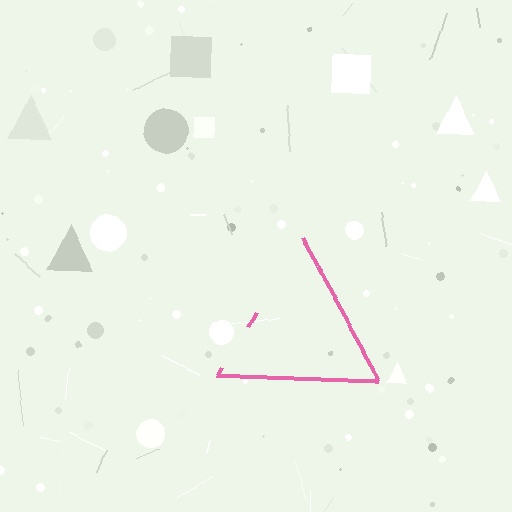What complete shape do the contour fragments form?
The contour fragments form a triangle.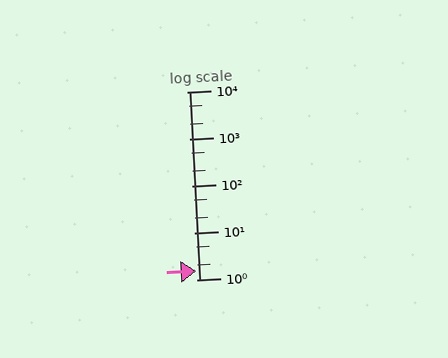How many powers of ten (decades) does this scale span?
The scale spans 4 decades, from 1 to 10000.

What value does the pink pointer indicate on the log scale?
The pointer indicates approximately 1.5.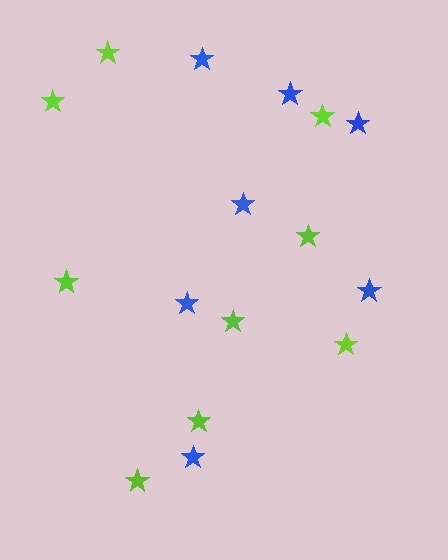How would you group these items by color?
There are 2 groups: one group of blue stars (7) and one group of lime stars (9).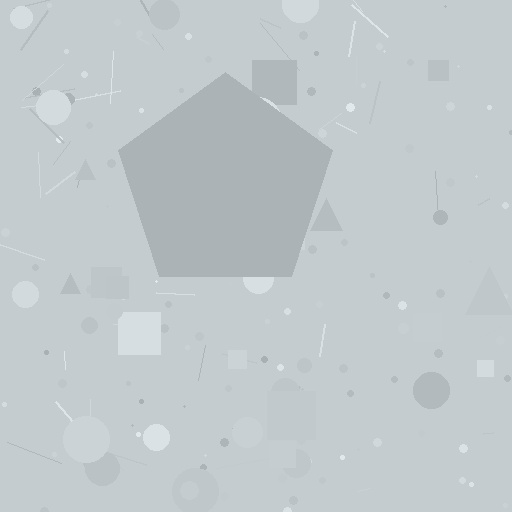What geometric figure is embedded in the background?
A pentagon is embedded in the background.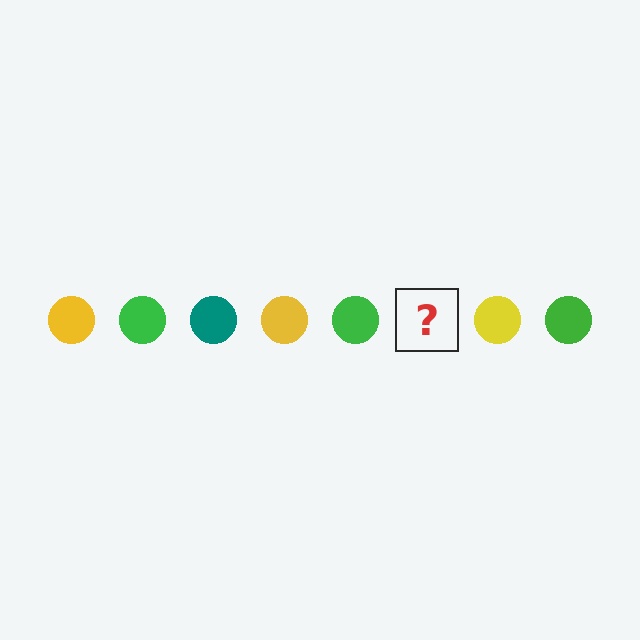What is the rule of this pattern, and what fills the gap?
The rule is that the pattern cycles through yellow, green, teal circles. The gap should be filled with a teal circle.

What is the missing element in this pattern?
The missing element is a teal circle.